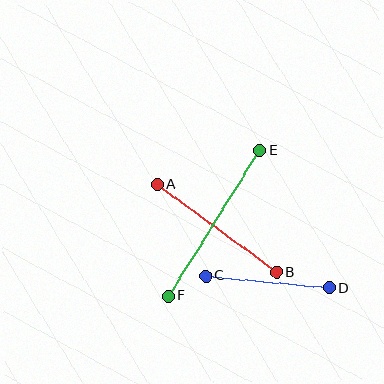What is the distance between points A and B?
The distance is approximately 148 pixels.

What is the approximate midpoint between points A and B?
The midpoint is at approximately (217, 228) pixels.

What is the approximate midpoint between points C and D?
The midpoint is at approximately (267, 282) pixels.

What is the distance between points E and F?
The distance is approximately 172 pixels.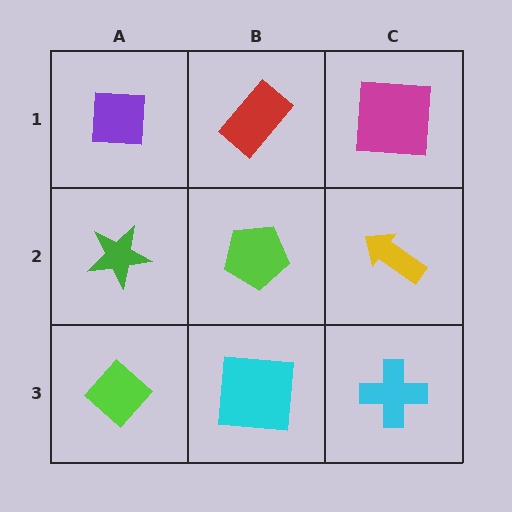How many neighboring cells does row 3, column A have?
2.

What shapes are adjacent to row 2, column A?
A purple square (row 1, column A), a lime diamond (row 3, column A), a lime pentagon (row 2, column B).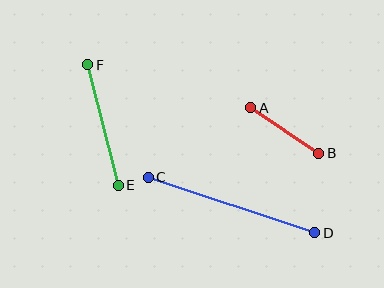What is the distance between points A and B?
The distance is approximately 82 pixels.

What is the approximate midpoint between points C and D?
The midpoint is at approximately (232, 205) pixels.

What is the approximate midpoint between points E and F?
The midpoint is at approximately (103, 125) pixels.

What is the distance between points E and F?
The distance is approximately 124 pixels.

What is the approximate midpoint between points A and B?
The midpoint is at approximately (285, 131) pixels.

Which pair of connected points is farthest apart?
Points C and D are farthest apart.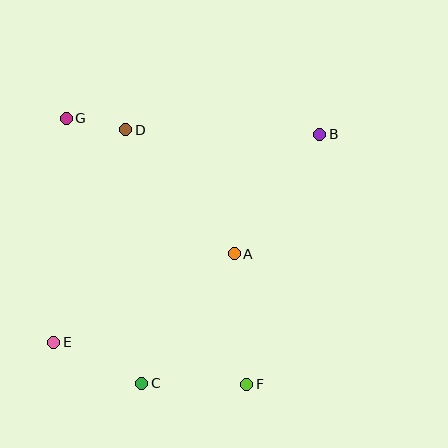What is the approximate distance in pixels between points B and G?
The distance between B and G is approximately 254 pixels.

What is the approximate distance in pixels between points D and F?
The distance between D and F is approximately 282 pixels.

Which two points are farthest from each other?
Points B and E are farthest from each other.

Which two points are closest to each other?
Points D and G are closest to each other.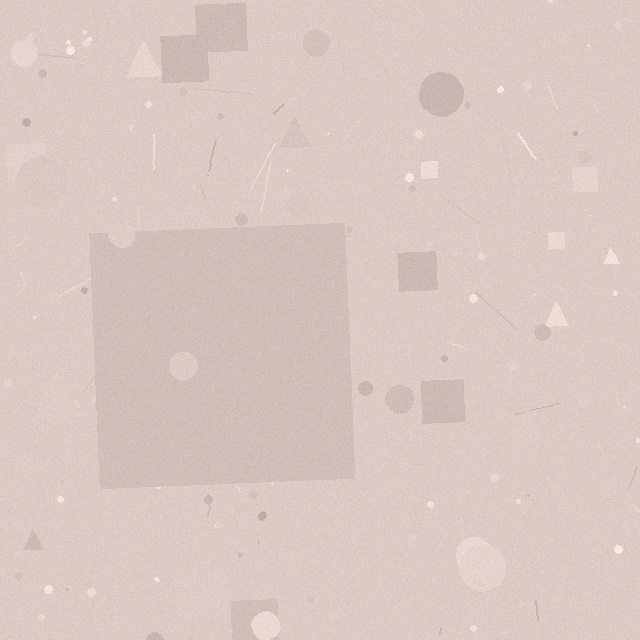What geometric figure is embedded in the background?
A square is embedded in the background.